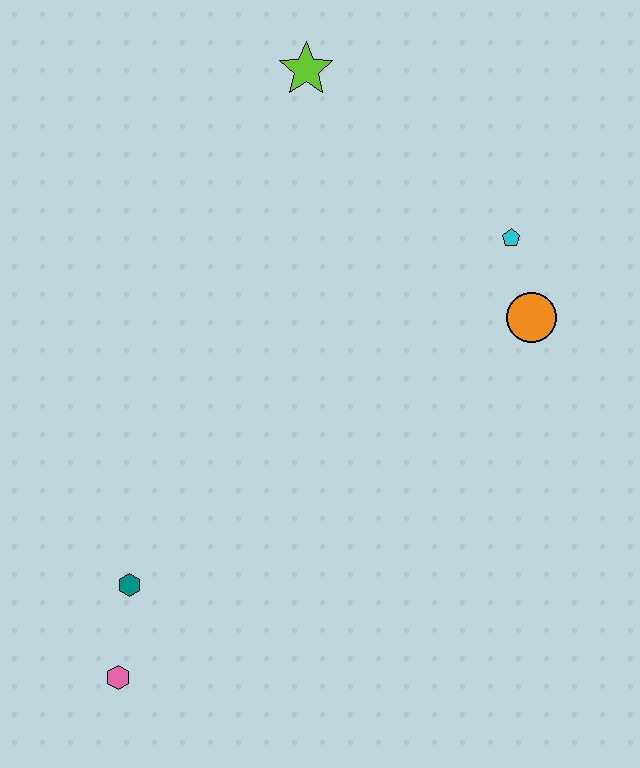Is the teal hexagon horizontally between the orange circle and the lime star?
No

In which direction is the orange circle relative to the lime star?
The orange circle is below the lime star.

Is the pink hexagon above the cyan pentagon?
No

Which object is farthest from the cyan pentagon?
The pink hexagon is farthest from the cyan pentagon.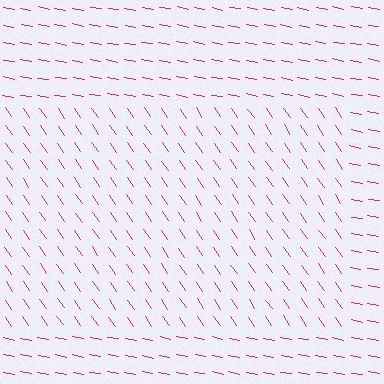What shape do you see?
I see a rectangle.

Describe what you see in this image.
The image is filled with small magenta line segments. A rectangle region in the image has lines oriented differently from the surrounding lines, creating a visible texture boundary.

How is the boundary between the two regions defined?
The boundary is defined purely by a change in line orientation (approximately 45 degrees difference). All lines are the same color and thickness.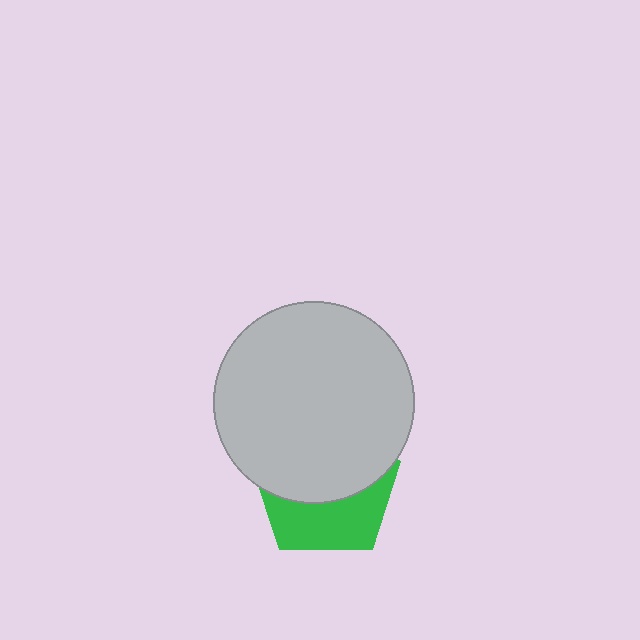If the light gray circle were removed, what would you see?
You would see the complete green pentagon.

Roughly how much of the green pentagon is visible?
A small part of it is visible (roughly 41%).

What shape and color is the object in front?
The object in front is a light gray circle.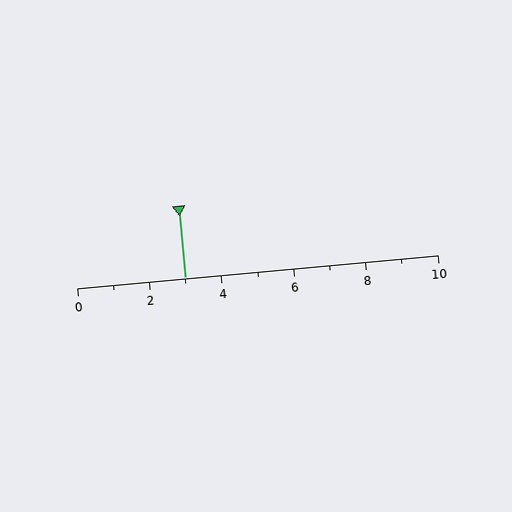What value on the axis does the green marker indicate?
The marker indicates approximately 3.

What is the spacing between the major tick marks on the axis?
The major ticks are spaced 2 apart.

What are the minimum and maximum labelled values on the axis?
The axis runs from 0 to 10.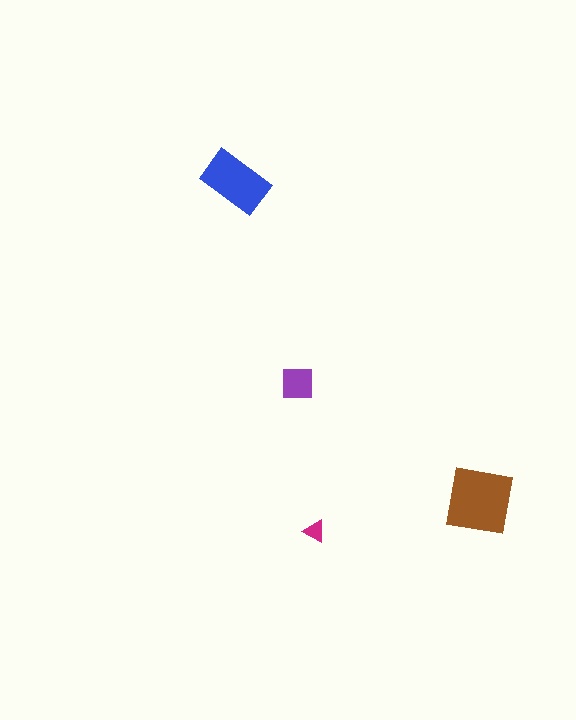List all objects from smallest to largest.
The magenta triangle, the purple square, the blue rectangle, the brown square.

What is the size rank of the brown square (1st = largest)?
1st.